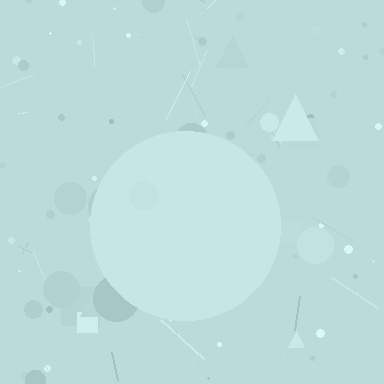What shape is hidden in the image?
A circle is hidden in the image.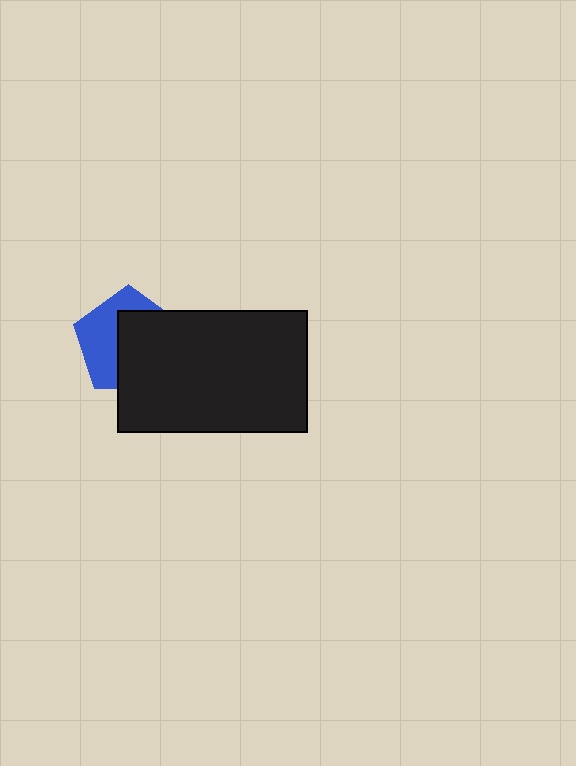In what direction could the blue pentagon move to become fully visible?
The blue pentagon could move toward the upper-left. That would shift it out from behind the black rectangle entirely.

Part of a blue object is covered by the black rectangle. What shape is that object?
It is a pentagon.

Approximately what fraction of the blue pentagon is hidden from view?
Roughly 55% of the blue pentagon is hidden behind the black rectangle.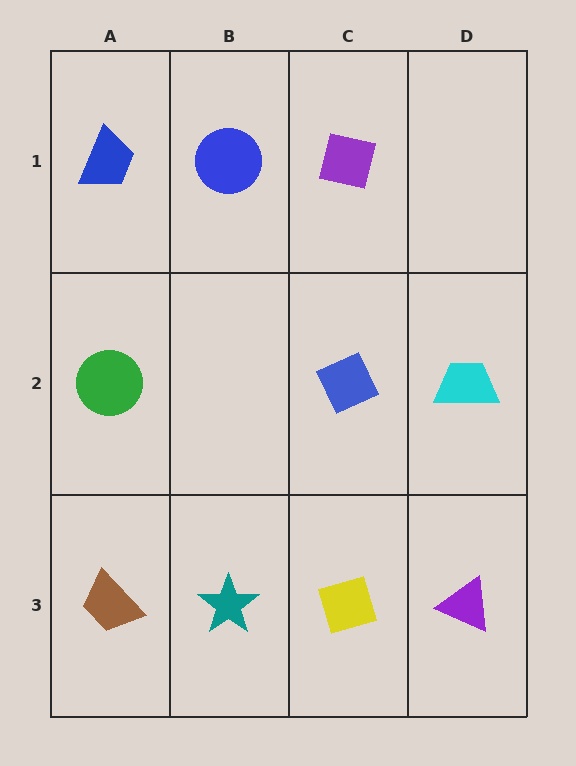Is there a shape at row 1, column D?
No, that cell is empty.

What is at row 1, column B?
A blue circle.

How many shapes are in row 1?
3 shapes.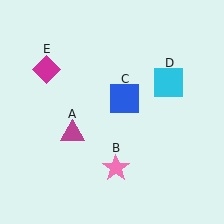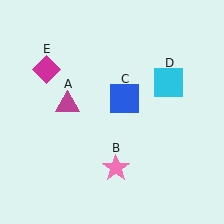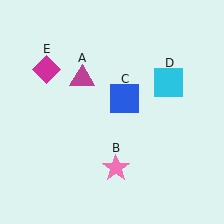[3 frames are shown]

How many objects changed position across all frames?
1 object changed position: magenta triangle (object A).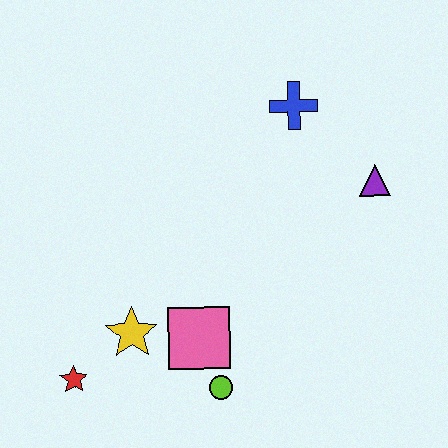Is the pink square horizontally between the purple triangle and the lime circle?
No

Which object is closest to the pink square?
The lime circle is closest to the pink square.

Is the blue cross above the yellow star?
Yes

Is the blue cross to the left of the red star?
No